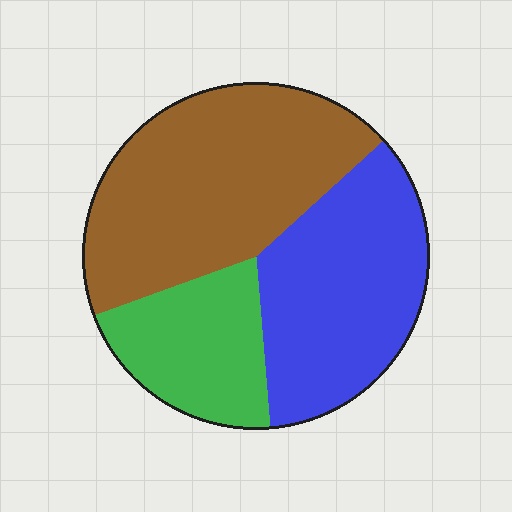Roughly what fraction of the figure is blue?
Blue takes up between a quarter and a half of the figure.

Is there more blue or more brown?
Brown.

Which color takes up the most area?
Brown, at roughly 45%.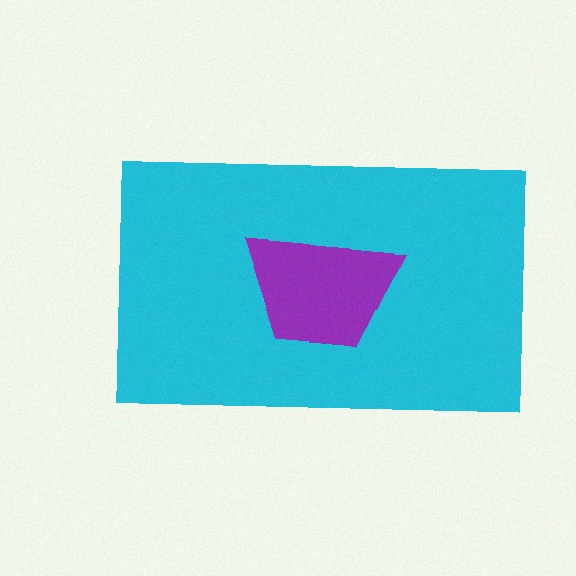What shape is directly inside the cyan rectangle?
The purple trapezoid.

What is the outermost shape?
The cyan rectangle.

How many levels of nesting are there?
2.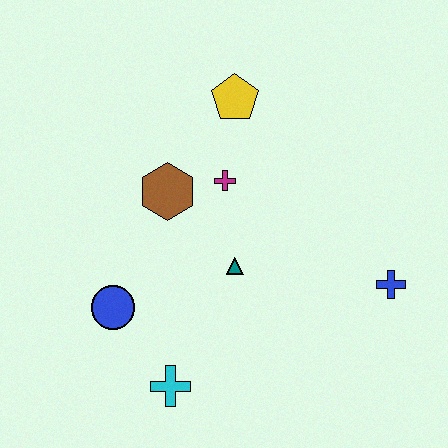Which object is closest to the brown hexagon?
The magenta cross is closest to the brown hexagon.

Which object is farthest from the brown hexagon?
The blue cross is farthest from the brown hexagon.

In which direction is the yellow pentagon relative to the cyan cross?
The yellow pentagon is above the cyan cross.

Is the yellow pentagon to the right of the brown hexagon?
Yes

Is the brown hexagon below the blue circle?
No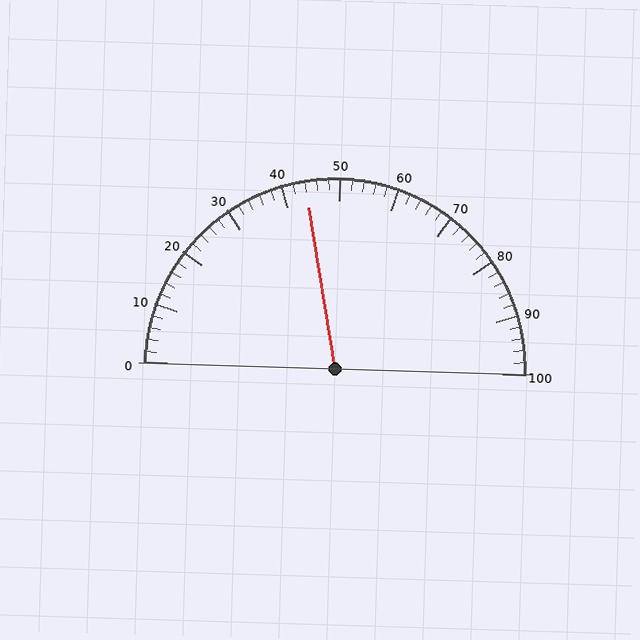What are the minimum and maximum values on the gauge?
The gauge ranges from 0 to 100.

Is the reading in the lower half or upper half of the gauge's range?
The reading is in the lower half of the range (0 to 100).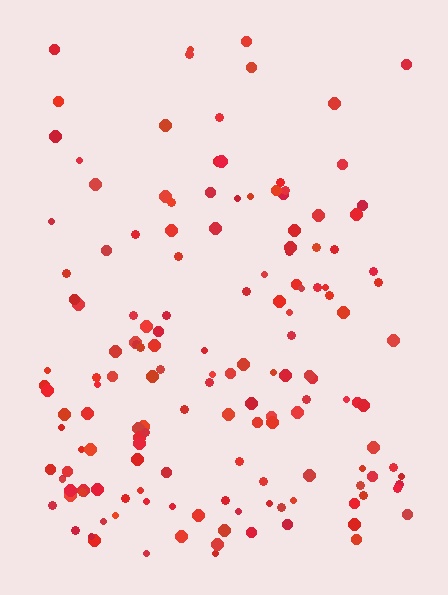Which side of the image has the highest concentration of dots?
The bottom.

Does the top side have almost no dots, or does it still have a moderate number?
Still a moderate number, just noticeably fewer than the bottom.